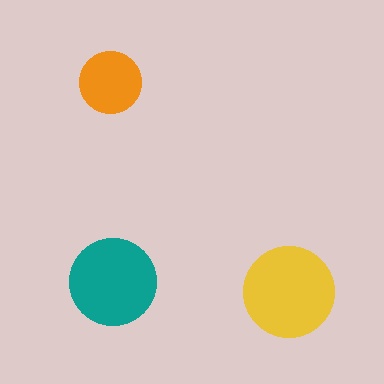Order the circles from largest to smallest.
the yellow one, the teal one, the orange one.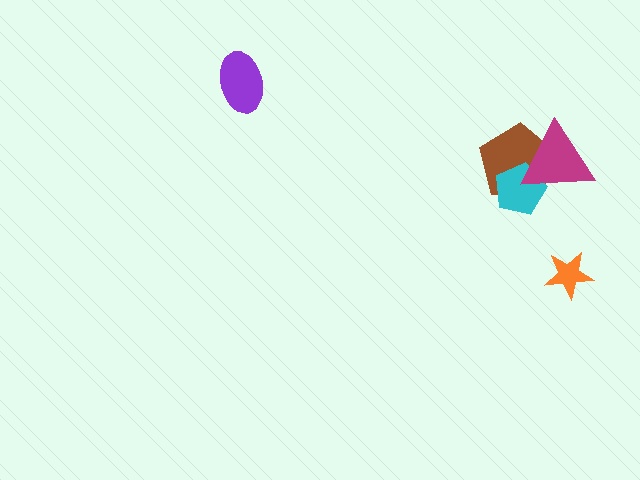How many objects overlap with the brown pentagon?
2 objects overlap with the brown pentagon.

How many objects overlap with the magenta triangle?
2 objects overlap with the magenta triangle.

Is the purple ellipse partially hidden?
No, no other shape covers it.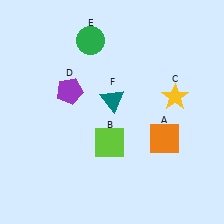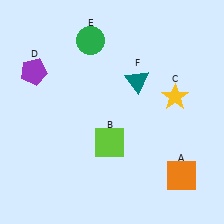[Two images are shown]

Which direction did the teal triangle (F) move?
The teal triangle (F) moved right.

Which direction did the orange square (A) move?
The orange square (A) moved down.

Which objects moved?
The objects that moved are: the orange square (A), the purple pentagon (D), the teal triangle (F).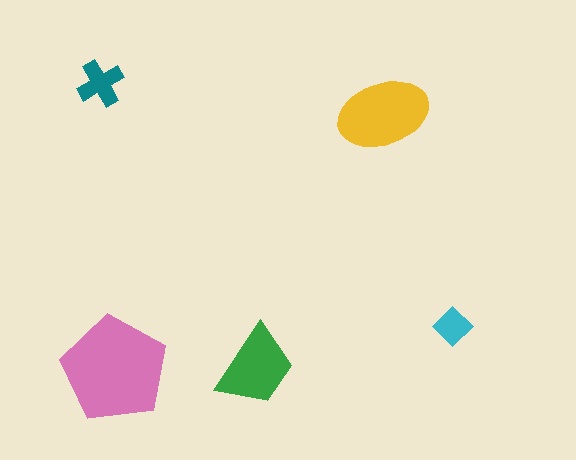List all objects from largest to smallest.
The pink pentagon, the yellow ellipse, the green trapezoid, the teal cross, the cyan diamond.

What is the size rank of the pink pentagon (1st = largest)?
1st.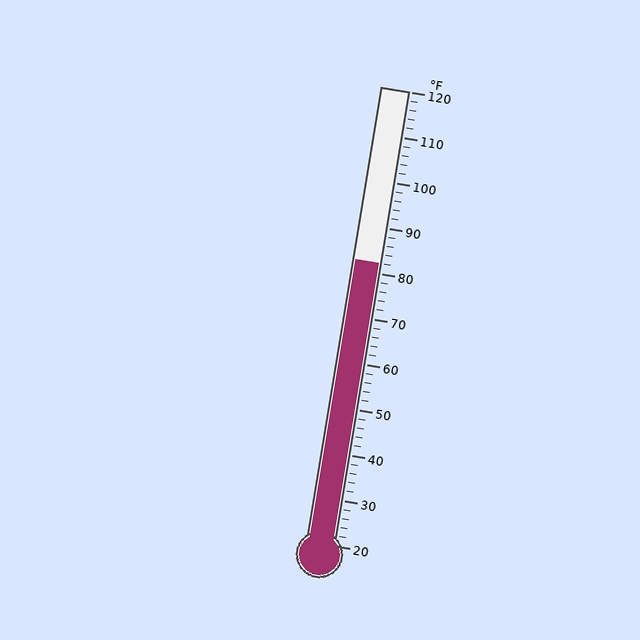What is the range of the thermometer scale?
The thermometer scale ranges from 20°F to 120°F.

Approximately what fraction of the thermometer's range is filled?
The thermometer is filled to approximately 60% of its range.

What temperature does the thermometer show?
The thermometer shows approximately 82°F.